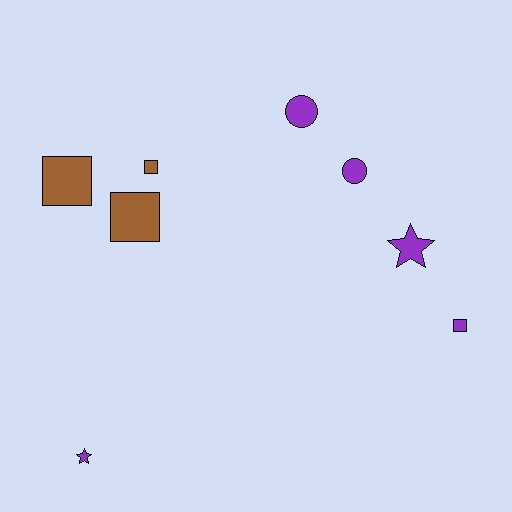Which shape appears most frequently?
Square, with 4 objects.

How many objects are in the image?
There are 8 objects.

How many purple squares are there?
There is 1 purple square.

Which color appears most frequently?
Purple, with 5 objects.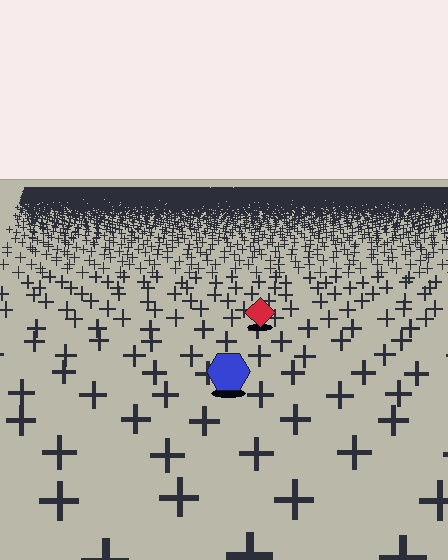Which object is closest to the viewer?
The blue hexagon is closest. The texture marks near it are larger and more spread out.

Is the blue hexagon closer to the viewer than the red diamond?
Yes. The blue hexagon is closer — you can tell from the texture gradient: the ground texture is coarser near it.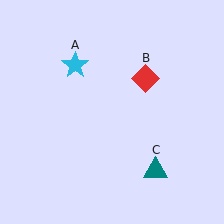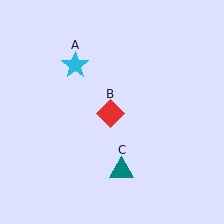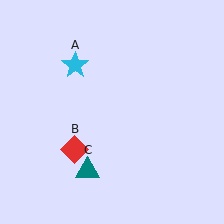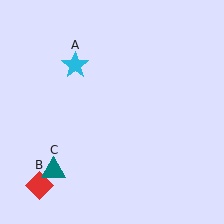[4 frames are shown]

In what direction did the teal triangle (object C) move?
The teal triangle (object C) moved left.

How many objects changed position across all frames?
2 objects changed position: red diamond (object B), teal triangle (object C).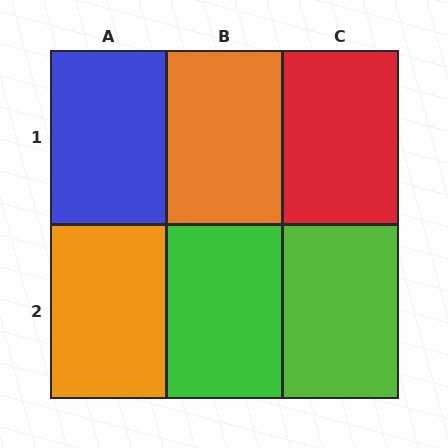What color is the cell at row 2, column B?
Green.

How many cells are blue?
1 cell is blue.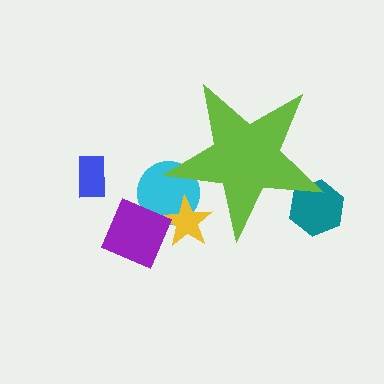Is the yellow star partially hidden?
Yes, the yellow star is partially hidden behind the lime star.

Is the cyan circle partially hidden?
Yes, the cyan circle is partially hidden behind the lime star.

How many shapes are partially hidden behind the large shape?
3 shapes are partially hidden.